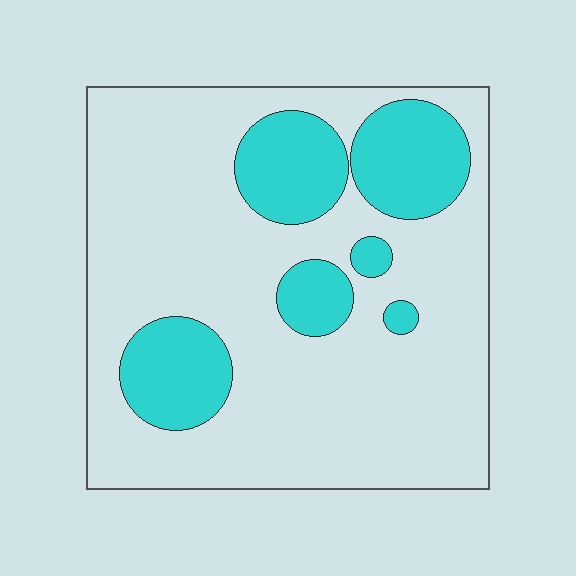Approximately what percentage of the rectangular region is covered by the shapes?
Approximately 25%.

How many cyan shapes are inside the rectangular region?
6.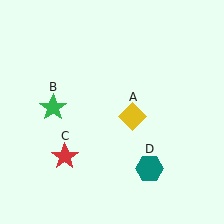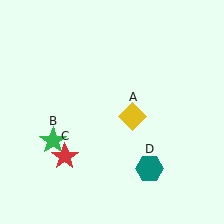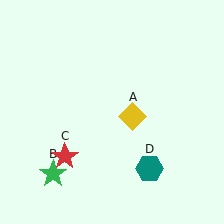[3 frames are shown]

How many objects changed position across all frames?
1 object changed position: green star (object B).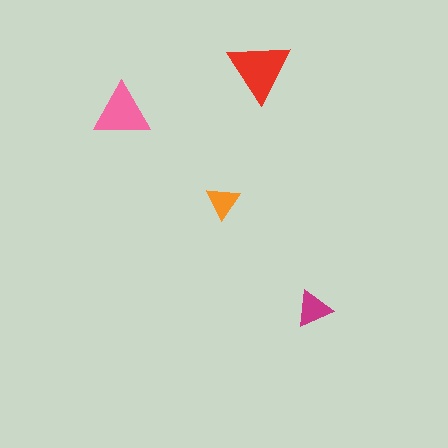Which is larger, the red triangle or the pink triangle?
The red one.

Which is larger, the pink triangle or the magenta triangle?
The pink one.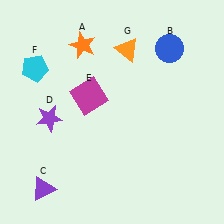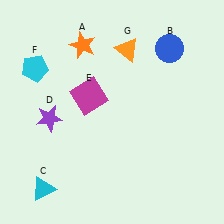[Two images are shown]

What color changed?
The triangle (C) changed from purple in Image 1 to cyan in Image 2.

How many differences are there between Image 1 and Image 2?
There is 1 difference between the two images.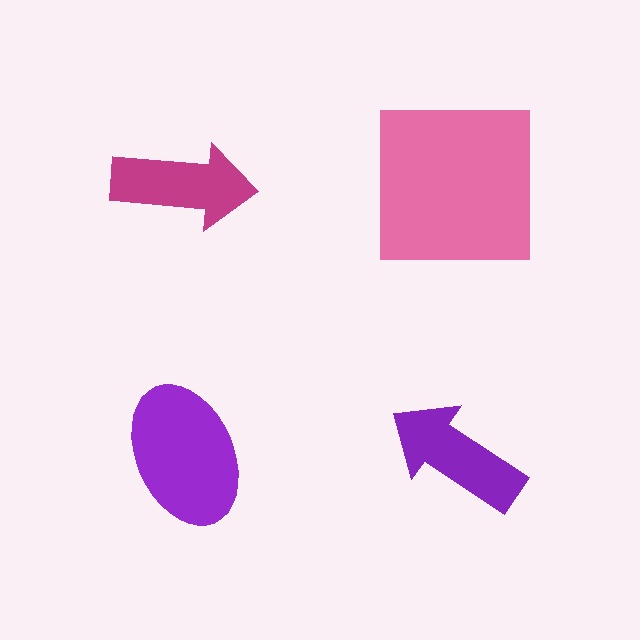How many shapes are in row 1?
2 shapes.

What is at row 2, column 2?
A purple arrow.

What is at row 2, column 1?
A purple ellipse.